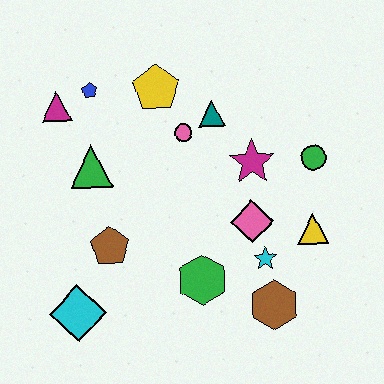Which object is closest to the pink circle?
The teal triangle is closest to the pink circle.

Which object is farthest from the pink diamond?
The magenta triangle is farthest from the pink diamond.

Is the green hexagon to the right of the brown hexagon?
No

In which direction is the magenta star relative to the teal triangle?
The magenta star is below the teal triangle.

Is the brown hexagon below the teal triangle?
Yes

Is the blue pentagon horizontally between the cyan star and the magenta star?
No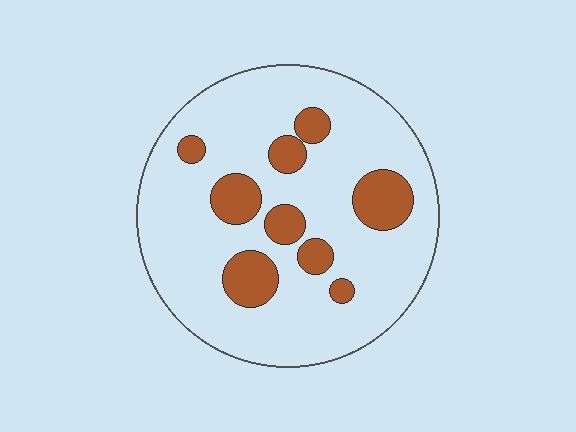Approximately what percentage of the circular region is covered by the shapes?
Approximately 20%.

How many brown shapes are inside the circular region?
9.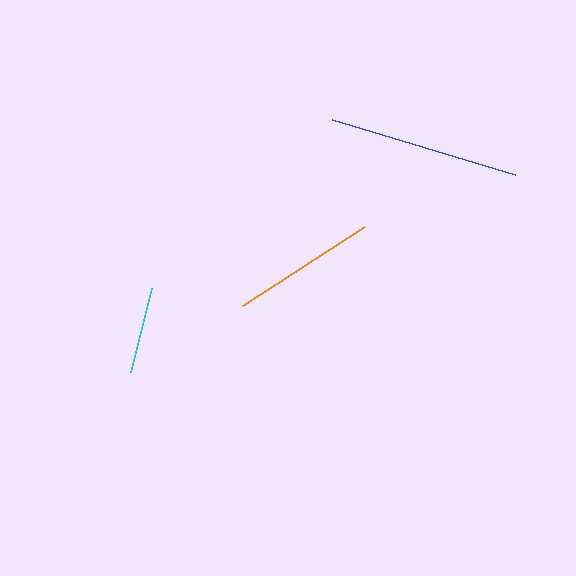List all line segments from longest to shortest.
From longest to shortest: blue, orange, cyan.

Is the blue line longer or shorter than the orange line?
The blue line is longer than the orange line.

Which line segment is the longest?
The blue line is the longest at approximately 191 pixels.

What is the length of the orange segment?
The orange segment is approximately 145 pixels long.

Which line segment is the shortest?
The cyan line is the shortest at approximately 86 pixels.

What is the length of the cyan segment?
The cyan segment is approximately 86 pixels long.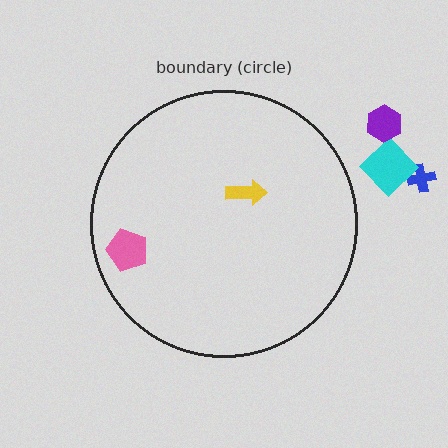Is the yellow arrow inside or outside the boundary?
Inside.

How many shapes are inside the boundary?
2 inside, 3 outside.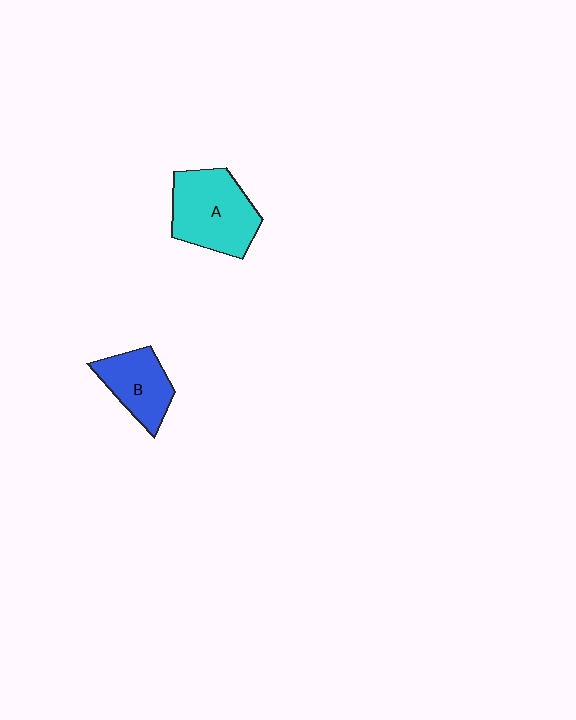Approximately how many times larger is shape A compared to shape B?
Approximately 1.5 times.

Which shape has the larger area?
Shape A (cyan).